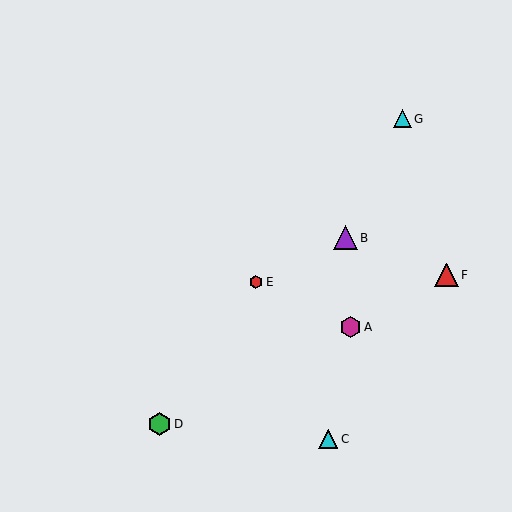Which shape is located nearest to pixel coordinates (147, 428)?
The green hexagon (labeled D) at (159, 424) is nearest to that location.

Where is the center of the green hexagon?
The center of the green hexagon is at (159, 424).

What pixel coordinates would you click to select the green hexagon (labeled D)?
Click at (159, 424) to select the green hexagon D.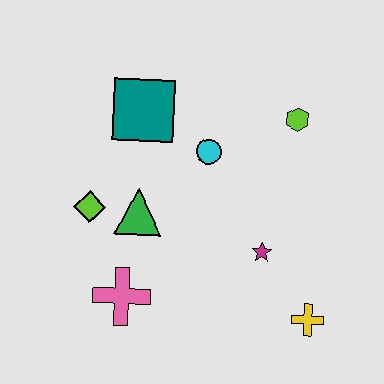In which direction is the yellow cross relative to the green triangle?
The yellow cross is to the right of the green triangle.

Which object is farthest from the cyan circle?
The yellow cross is farthest from the cyan circle.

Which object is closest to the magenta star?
The yellow cross is closest to the magenta star.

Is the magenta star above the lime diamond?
No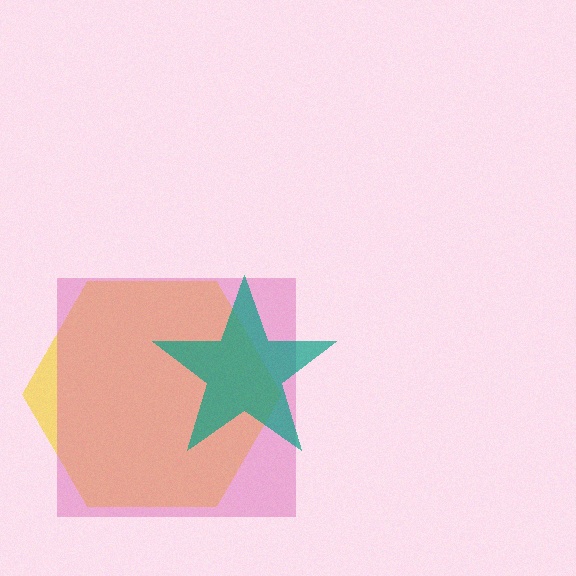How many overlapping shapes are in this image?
There are 3 overlapping shapes in the image.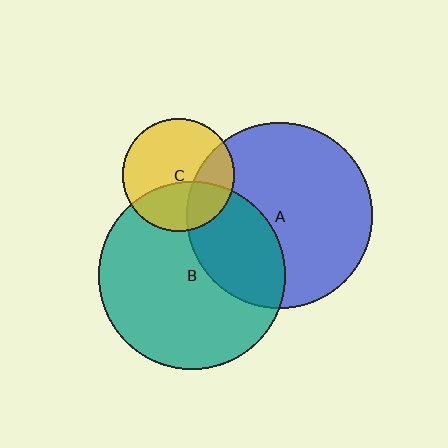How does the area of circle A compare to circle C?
Approximately 2.8 times.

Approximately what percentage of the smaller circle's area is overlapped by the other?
Approximately 35%.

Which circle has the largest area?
Circle B (teal).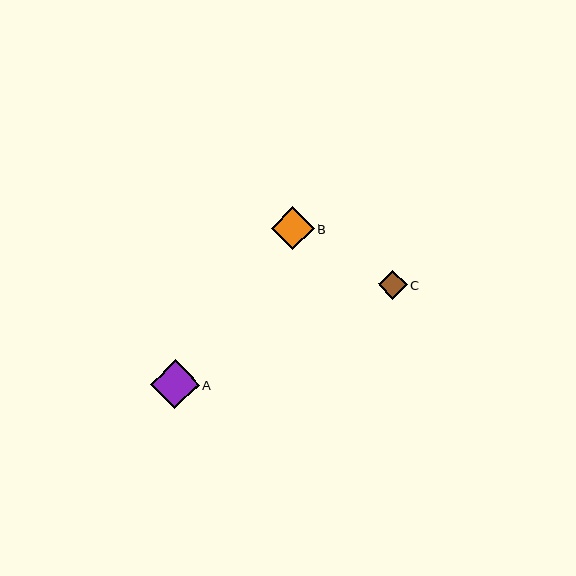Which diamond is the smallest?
Diamond C is the smallest with a size of approximately 29 pixels.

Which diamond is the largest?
Diamond A is the largest with a size of approximately 49 pixels.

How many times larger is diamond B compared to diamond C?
Diamond B is approximately 1.5 times the size of diamond C.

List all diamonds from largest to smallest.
From largest to smallest: A, B, C.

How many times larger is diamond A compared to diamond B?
Diamond A is approximately 1.1 times the size of diamond B.